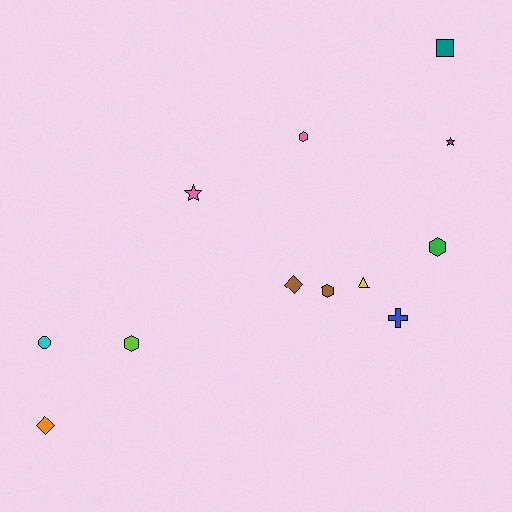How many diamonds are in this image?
There are 2 diamonds.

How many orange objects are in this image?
There is 1 orange object.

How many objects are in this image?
There are 12 objects.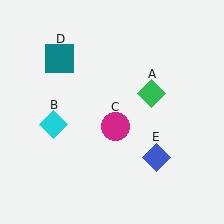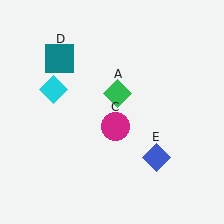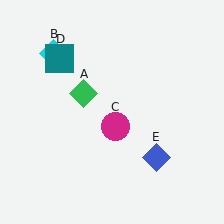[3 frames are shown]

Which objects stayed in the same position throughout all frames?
Magenta circle (object C) and teal square (object D) and blue diamond (object E) remained stationary.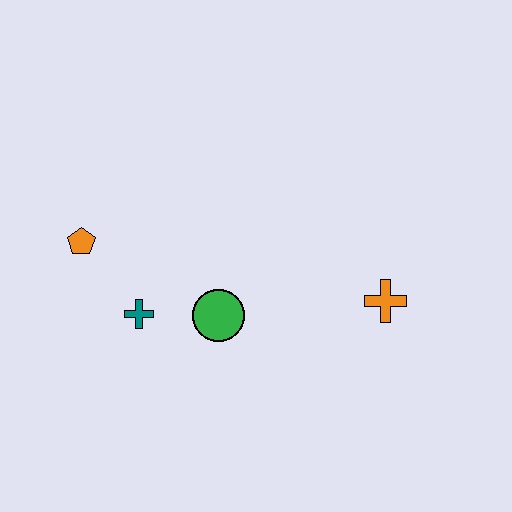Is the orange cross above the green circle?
Yes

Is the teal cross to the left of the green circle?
Yes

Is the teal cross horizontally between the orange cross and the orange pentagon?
Yes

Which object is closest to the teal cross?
The green circle is closest to the teal cross.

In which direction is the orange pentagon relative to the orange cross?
The orange pentagon is to the left of the orange cross.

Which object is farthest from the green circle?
The orange cross is farthest from the green circle.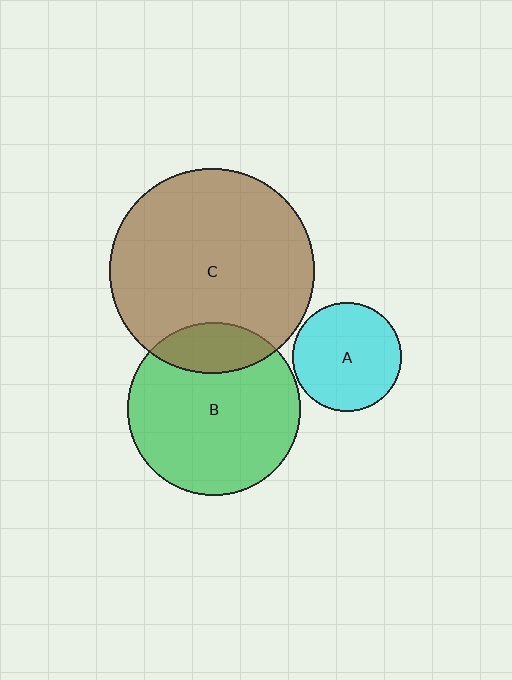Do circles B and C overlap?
Yes.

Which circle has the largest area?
Circle C (brown).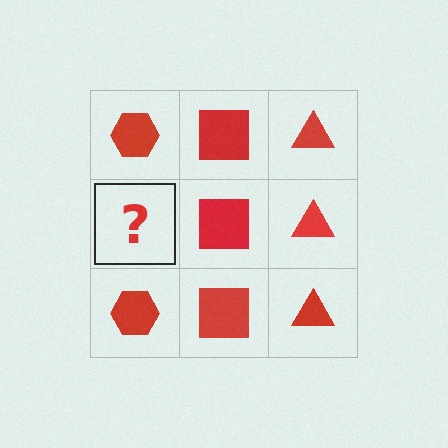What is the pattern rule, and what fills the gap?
The rule is that each column has a consistent shape. The gap should be filled with a red hexagon.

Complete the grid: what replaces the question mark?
The question mark should be replaced with a red hexagon.